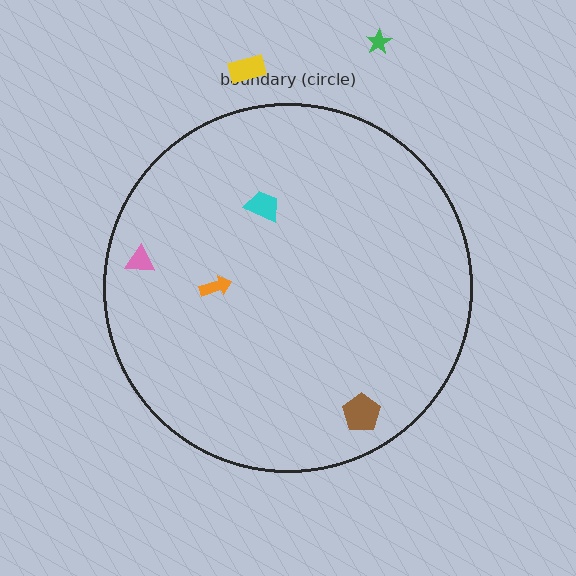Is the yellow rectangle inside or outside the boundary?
Outside.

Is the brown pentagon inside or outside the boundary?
Inside.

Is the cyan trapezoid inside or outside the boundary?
Inside.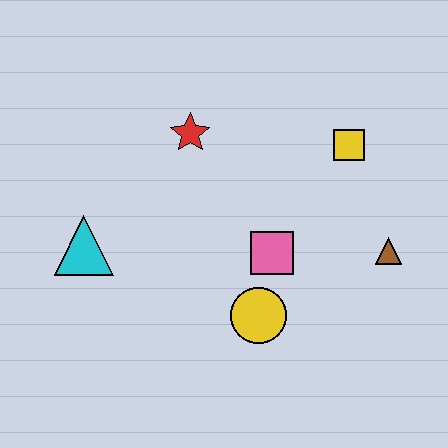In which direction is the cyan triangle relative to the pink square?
The cyan triangle is to the left of the pink square.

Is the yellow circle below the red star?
Yes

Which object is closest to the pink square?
The yellow circle is closest to the pink square.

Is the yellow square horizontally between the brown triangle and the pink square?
Yes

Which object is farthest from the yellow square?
The cyan triangle is farthest from the yellow square.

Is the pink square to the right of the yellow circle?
Yes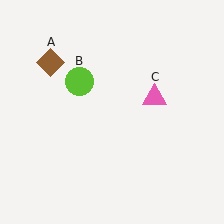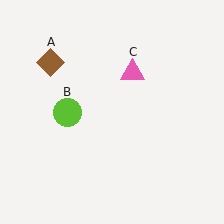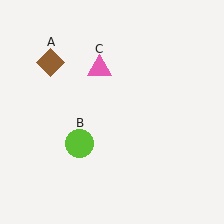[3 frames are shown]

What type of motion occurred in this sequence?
The lime circle (object B), pink triangle (object C) rotated counterclockwise around the center of the scene.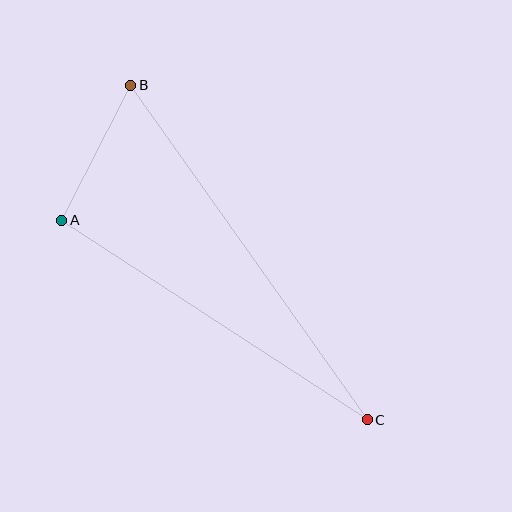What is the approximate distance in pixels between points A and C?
The distance between A and C is approximately 365 pixels.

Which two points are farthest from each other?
Points B and C are farthest from each other.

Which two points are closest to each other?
Points A and B are closest to each other.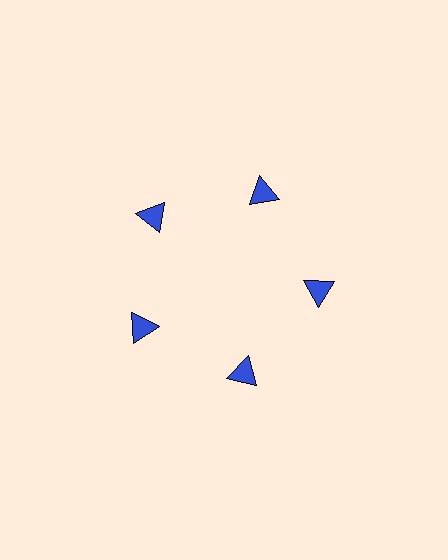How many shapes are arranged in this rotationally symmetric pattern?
There are 5 shapes, arranged in 5 groups of 1.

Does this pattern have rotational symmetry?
Yes, this pattern has 5-fold rotational symmetry. It looks the same after rotating 72 degrees around the center.